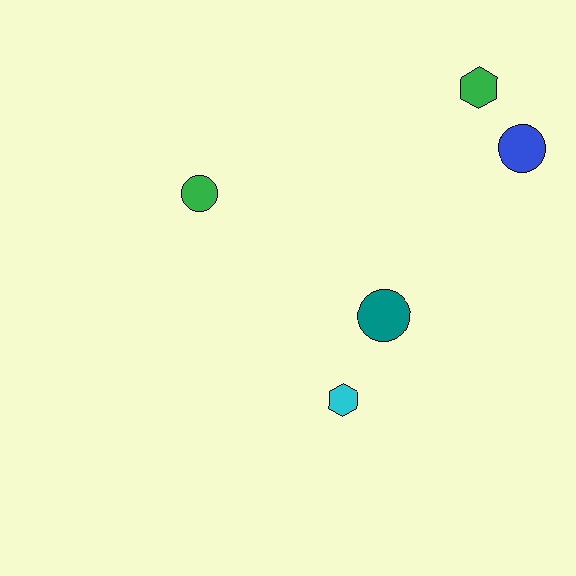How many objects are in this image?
There are 5 objects.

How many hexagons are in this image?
There are 2 hexagons.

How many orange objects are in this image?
There are no orange objects.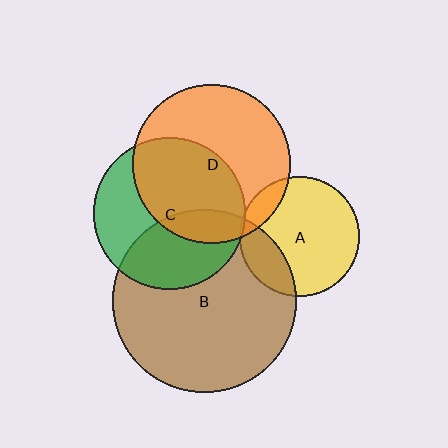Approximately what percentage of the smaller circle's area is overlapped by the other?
Approximately 40%.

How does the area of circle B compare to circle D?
Approximately 1.3 times.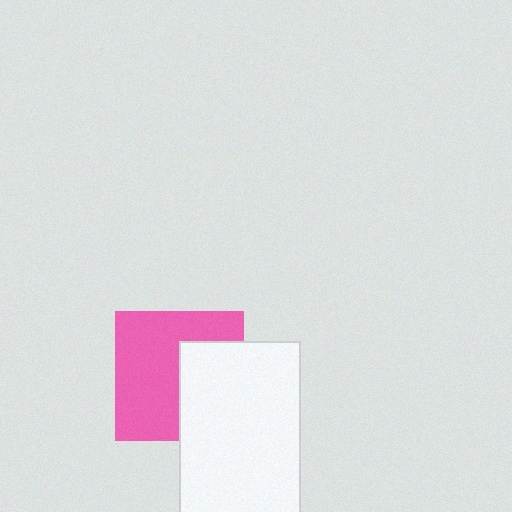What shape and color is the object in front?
The object in front is a white rectangle.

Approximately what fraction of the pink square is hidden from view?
Roughly 38% of the pink square is hidden behind the white rectangle.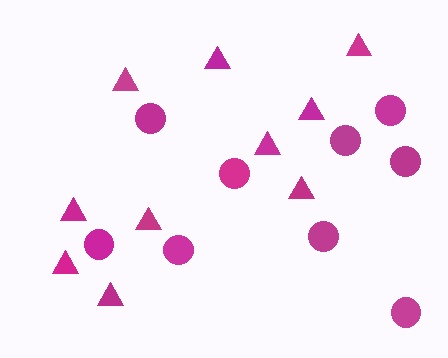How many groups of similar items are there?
There are 2 groups: one group of triangles (10) and one group of circles (9).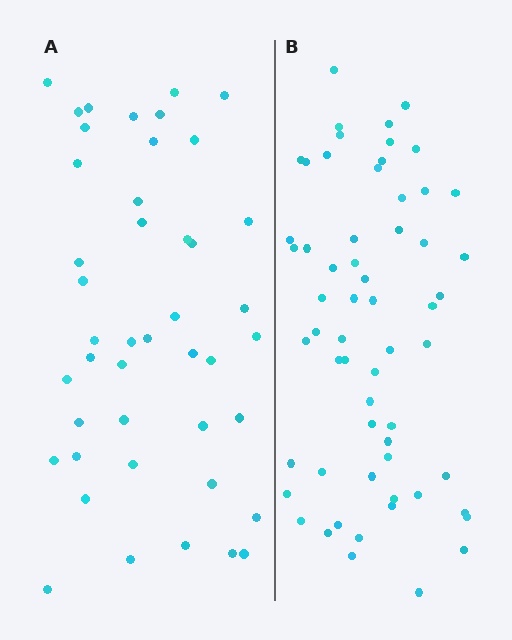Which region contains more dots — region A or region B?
Region B (the right region) has more dots.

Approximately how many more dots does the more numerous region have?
Region B has approximately 15 more dots than region A.